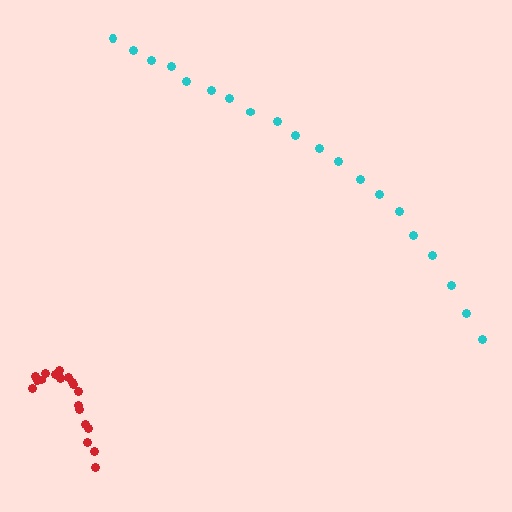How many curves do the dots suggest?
There are 2 distinct paths.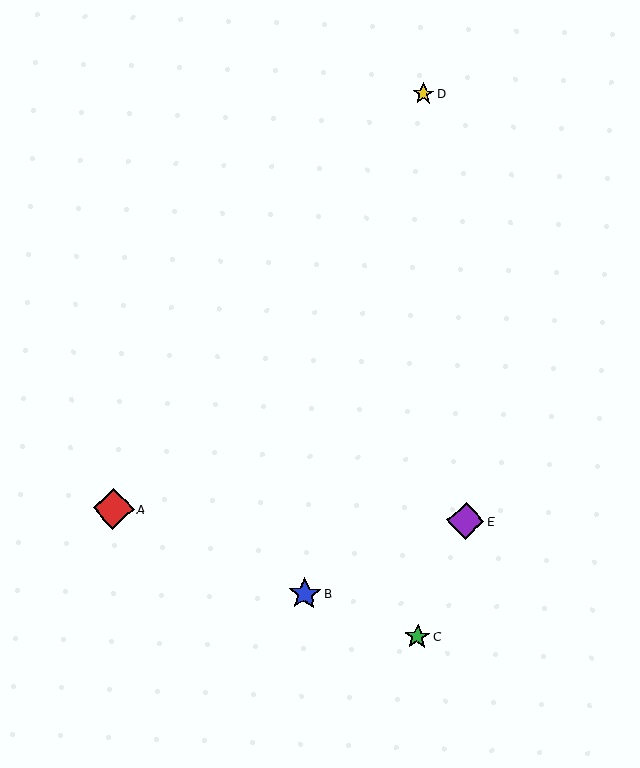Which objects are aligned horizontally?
Objects A, E are aligned horizontally.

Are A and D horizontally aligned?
No, A is at y≈509 and D is at y≈94.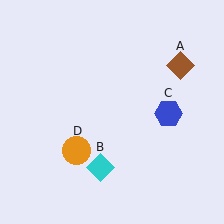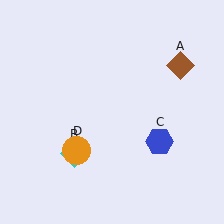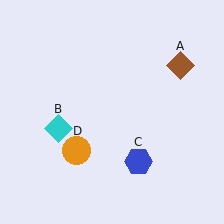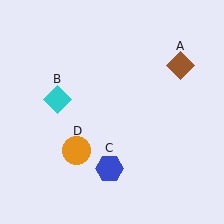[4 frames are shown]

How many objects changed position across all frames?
2 objects changed position: cyan diamond (object B), blue hexagon (object C).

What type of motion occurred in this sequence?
The cyan diamond (object B), blue hexagon (object C) rotated clockwise around the center of the scene.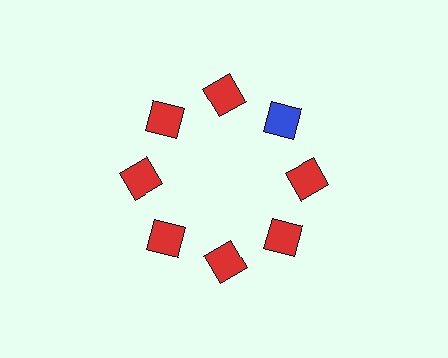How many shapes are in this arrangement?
There are 8 shapes arranged in a ring pattern.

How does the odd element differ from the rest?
It has a different color: blue instead of red.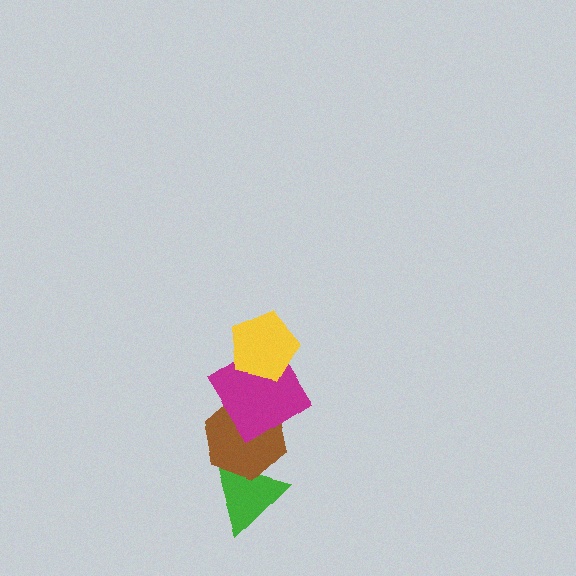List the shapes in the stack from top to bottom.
From top to bottom: the yellow pentagon, the magenta diamond, the brown hexagon, the green triangle.